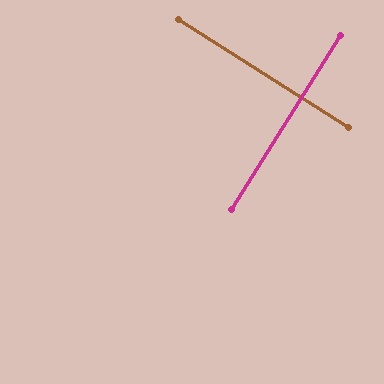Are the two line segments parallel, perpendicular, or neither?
Perpendicular — they meet at approximately 90°.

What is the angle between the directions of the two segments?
Approximately 90 degrees.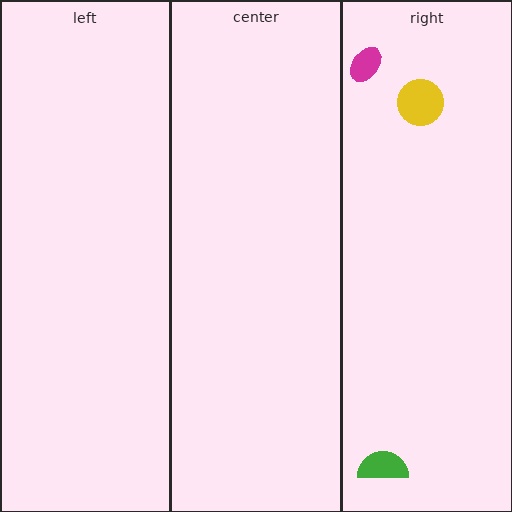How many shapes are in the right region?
3.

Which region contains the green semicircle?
The right region.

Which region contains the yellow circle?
The right region.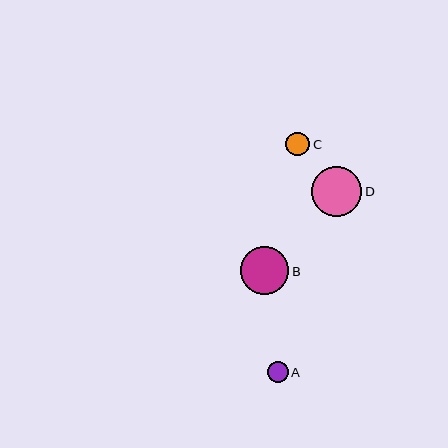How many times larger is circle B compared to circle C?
Circle B is approximately 2.0 times the size of circle C.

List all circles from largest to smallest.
From largest to smallest: D, B, C, A.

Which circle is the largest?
Circle D is the largest with a size of approximately 50 pixels.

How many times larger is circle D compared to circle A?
Circle D is approximately 2.4 times the size of circle A.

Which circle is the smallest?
Circle A is the smallest with a size of approximately 21 pixels.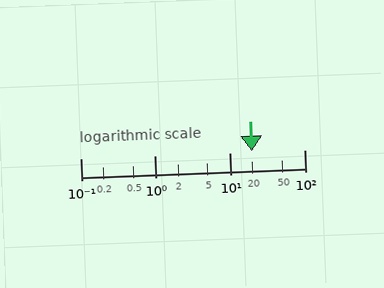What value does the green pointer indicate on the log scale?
The pointer indicates approximately 20.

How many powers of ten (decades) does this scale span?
The scale spans 3 decades, from 0.1 to 100.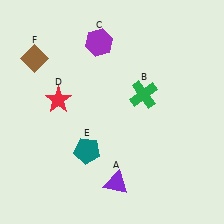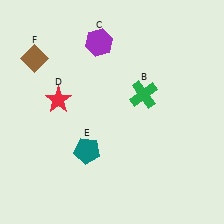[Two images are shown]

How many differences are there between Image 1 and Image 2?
There is 1 difference between the two images.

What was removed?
The purple triangle (A) was removed in Image 2.